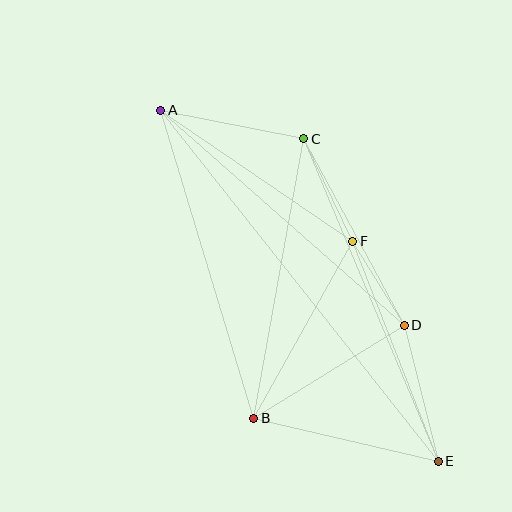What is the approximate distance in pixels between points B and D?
The distance between B and D is approximately 177 pixels.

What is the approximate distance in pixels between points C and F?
The distance between C and F is approximately 114 pixels.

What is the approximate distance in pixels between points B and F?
The distance between B and F is approximately 203 pixels.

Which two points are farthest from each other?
Points A and E are farthest from each other.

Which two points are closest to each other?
Points D and F are closest to each other.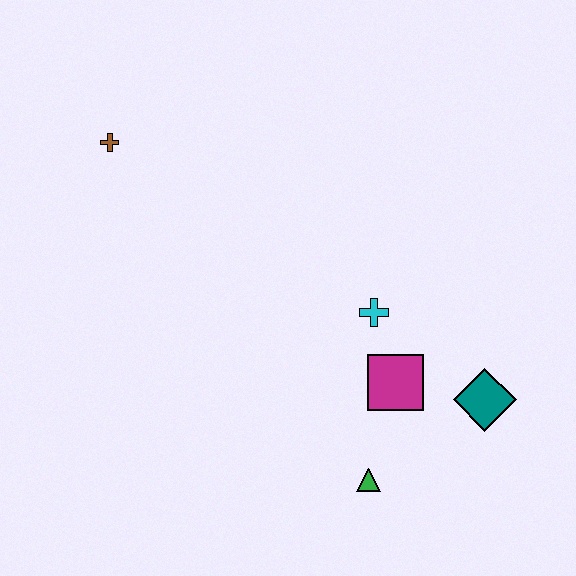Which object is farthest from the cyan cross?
The brown cross is farthest from the cyan cross.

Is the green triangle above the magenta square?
No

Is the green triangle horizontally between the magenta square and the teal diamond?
No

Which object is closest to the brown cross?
The cyan cross is closest to the brown cross.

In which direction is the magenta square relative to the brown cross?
The magenta square is to the right of the brown cross.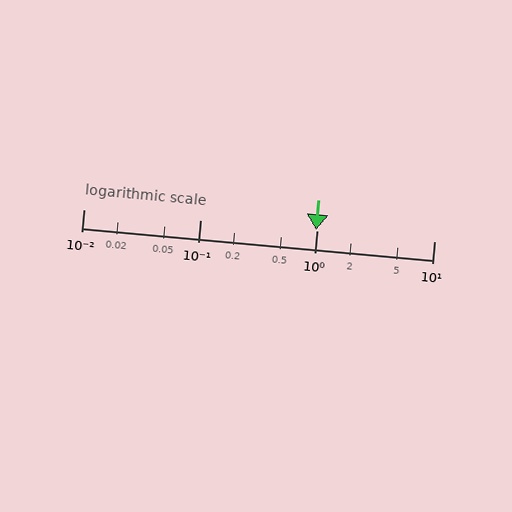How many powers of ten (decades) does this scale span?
The scale spans 3 decades, from 0.01 to 10.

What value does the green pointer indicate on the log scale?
The pointer indicates approximately 0.97.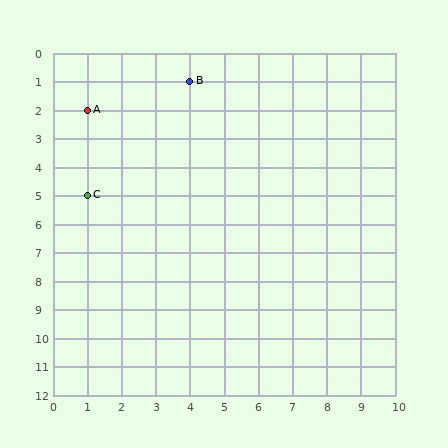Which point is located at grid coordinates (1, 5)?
Point C is at (1, 5).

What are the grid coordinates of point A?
Point A is at grid coordinates (1, 2).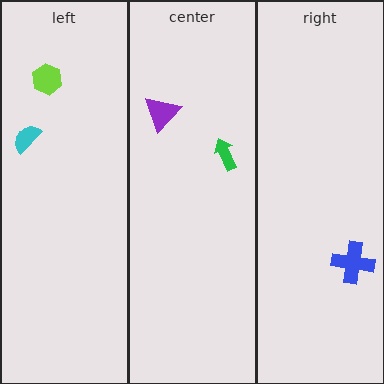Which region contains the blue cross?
The right region.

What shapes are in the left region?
The cyan semicircle, the lime hexagon.